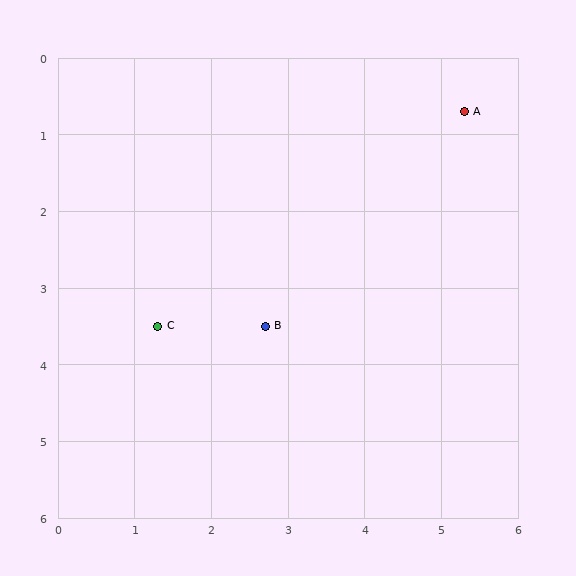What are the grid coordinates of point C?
Point C is at approximately (1.3, 3.5).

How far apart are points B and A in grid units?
Points B and A are about 3.8 grid units apart.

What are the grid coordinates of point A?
Point A is at approximately (5.3, 0.7).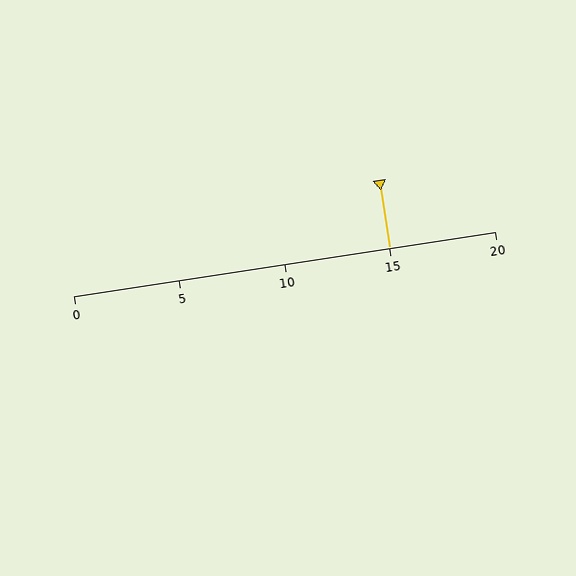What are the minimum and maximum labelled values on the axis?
The axis runs from 0 to 20.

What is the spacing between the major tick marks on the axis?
The major ticks are spaced 5 apart.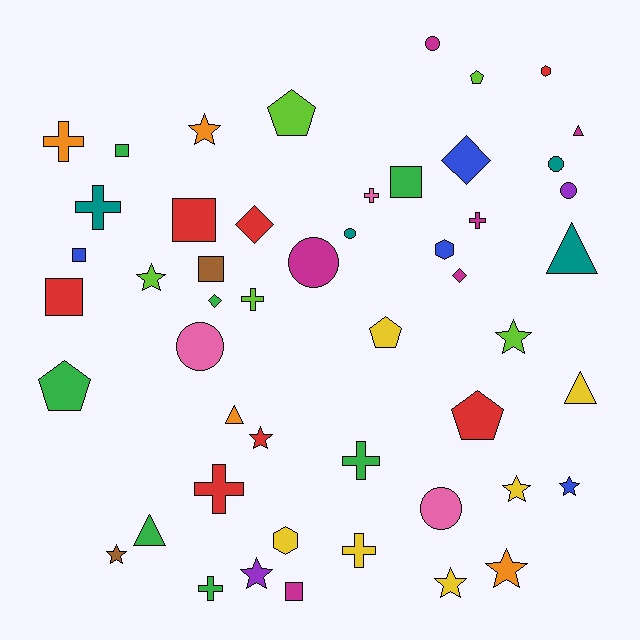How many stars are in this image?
There are 10 stars.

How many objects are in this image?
There are 50 objects.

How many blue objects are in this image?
There are 4 blue objects.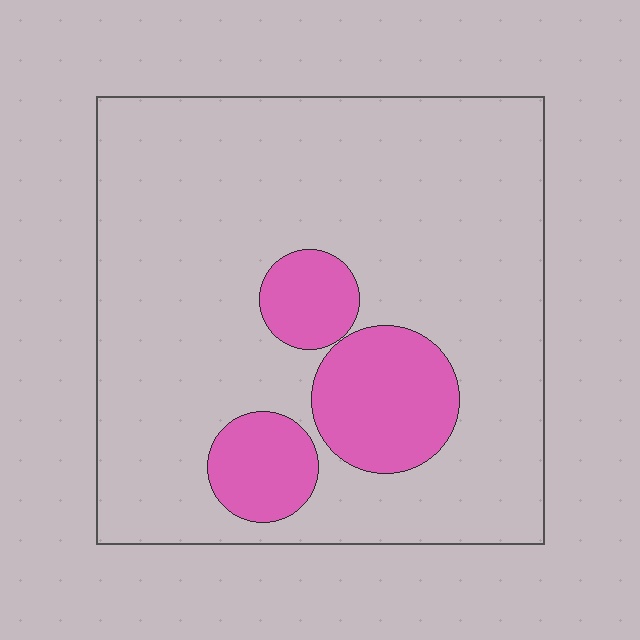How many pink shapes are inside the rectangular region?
3.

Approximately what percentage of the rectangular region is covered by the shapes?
Approximately 15%.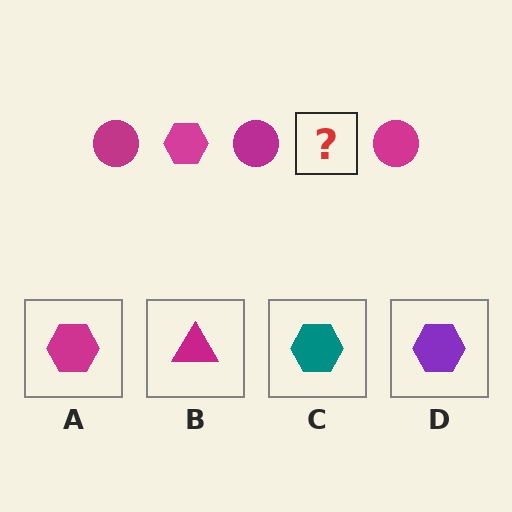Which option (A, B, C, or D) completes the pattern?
A.